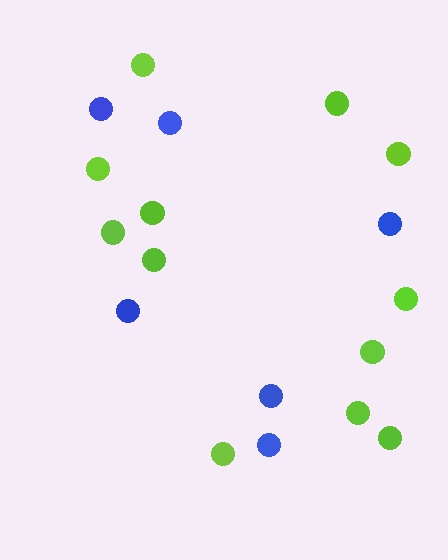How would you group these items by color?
There are 2 groups: one group of blue circles (6) and one group of lime circles (12).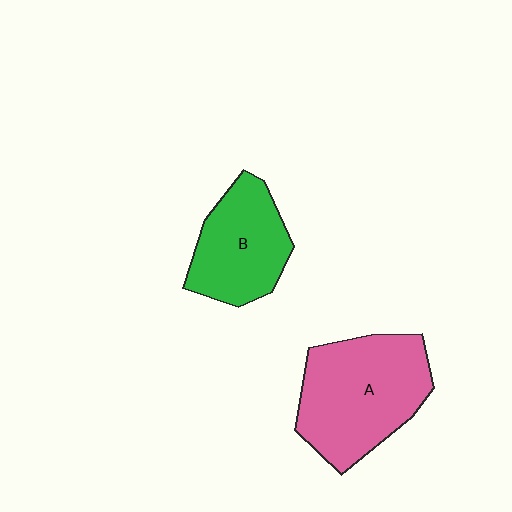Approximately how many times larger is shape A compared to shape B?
Approximately 1.4 times.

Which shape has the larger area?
Shape A (pink).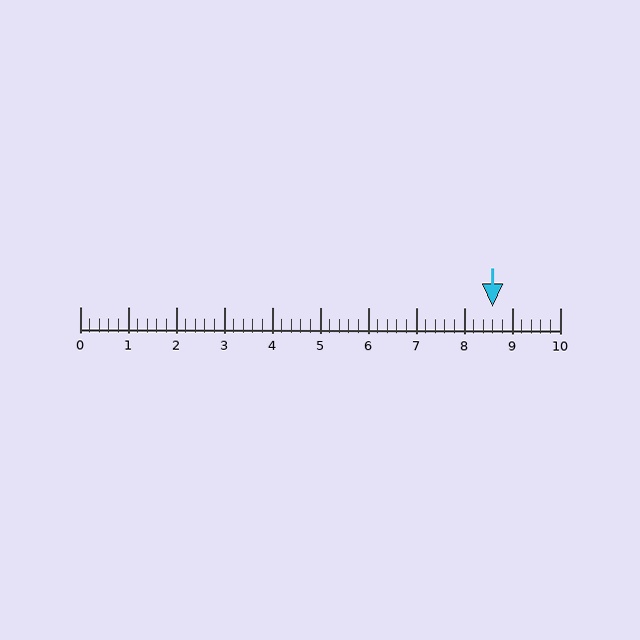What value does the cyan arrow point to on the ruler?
The cyan arrow points to approximately 8.6.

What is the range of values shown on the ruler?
The ruler shows values from 0 to 10.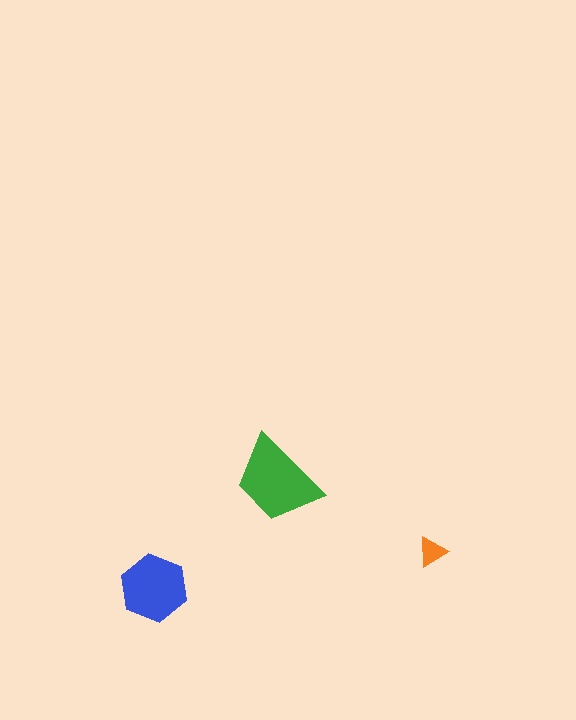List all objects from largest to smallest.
The green trapezoid, the blue hexagon, the orange triangle.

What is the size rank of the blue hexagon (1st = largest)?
2nd.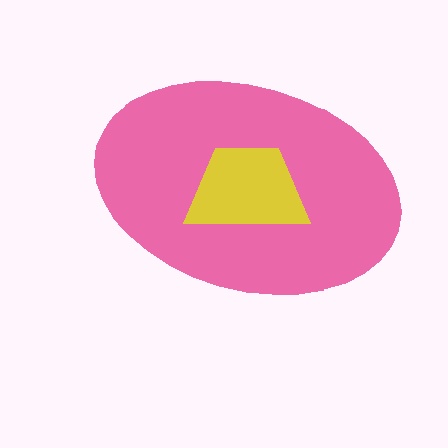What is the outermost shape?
The pink ellipse.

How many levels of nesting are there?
2.